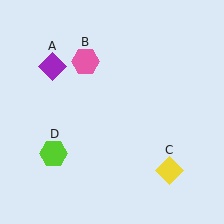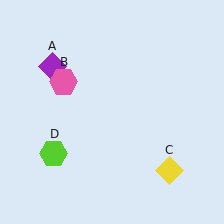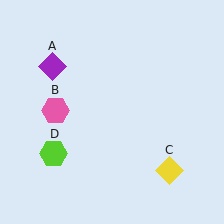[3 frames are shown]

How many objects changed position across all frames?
1 object changed position: pink hexagon (object B).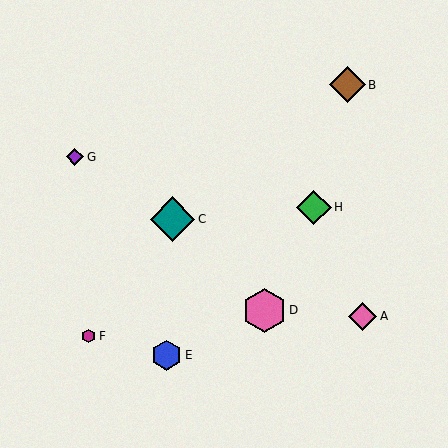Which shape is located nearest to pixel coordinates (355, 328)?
The pink diamond (labeled A) at (362, 316) is nearest to that location.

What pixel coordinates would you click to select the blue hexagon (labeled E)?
Click at (167, 355) to select the blue hexagon E.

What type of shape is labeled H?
Shape H is a green diamond.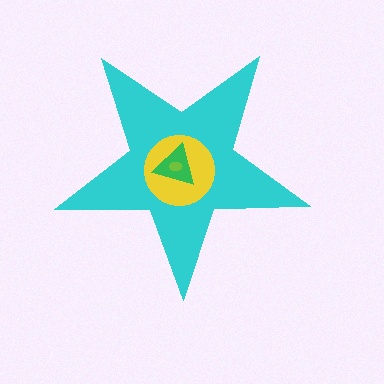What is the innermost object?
The lime ellipse.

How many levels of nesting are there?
4.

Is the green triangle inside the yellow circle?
Yes.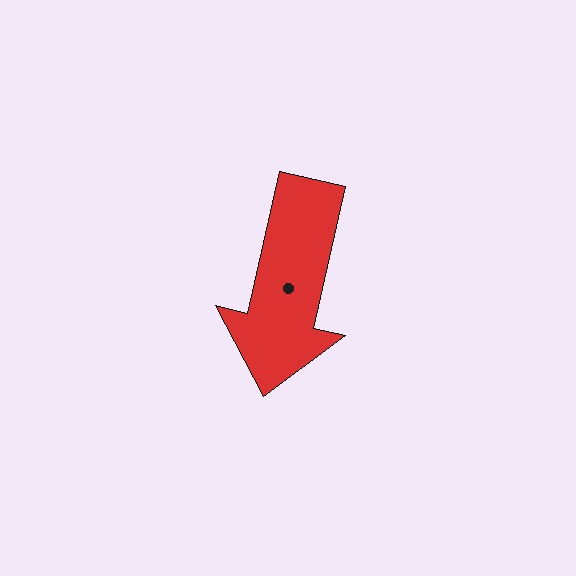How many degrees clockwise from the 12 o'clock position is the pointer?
Approximately 193 degrees.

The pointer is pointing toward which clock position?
Roughly 6 o'clock.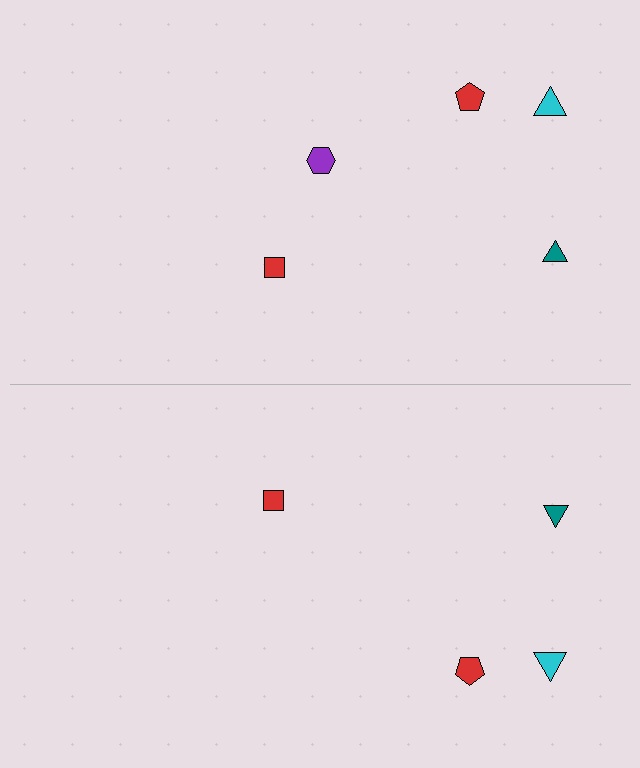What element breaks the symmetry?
A purple hexagon is missing from the bottom side.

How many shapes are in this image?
There are 9 shapes in this image.